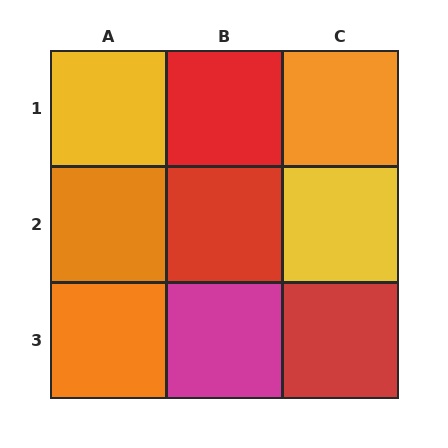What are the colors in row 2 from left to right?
Orange, red, yellow.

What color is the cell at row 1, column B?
Red.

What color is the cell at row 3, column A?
Orange.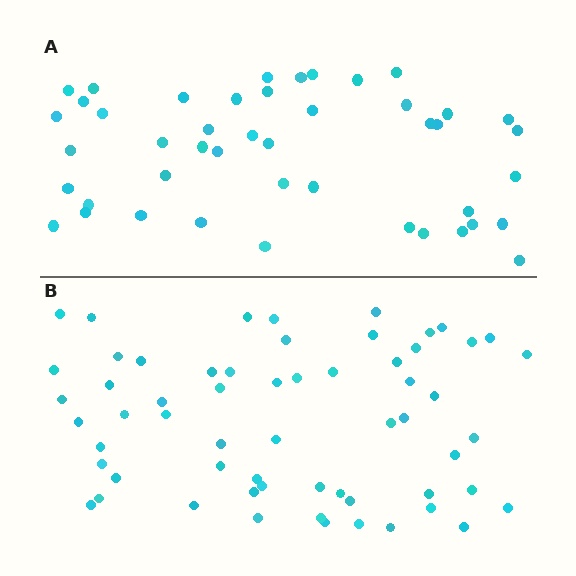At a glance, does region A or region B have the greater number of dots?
Region B (the bottom region) has more dots.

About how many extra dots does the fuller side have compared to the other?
Region B has approximately 15 more dots than region A.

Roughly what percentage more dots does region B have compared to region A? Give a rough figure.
About 35% more.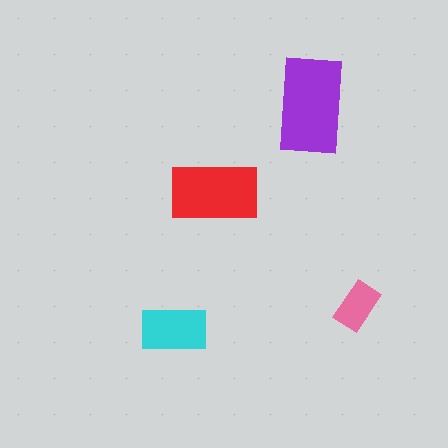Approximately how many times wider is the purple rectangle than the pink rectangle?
About 2 times wider.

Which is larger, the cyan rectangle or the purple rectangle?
The purple one.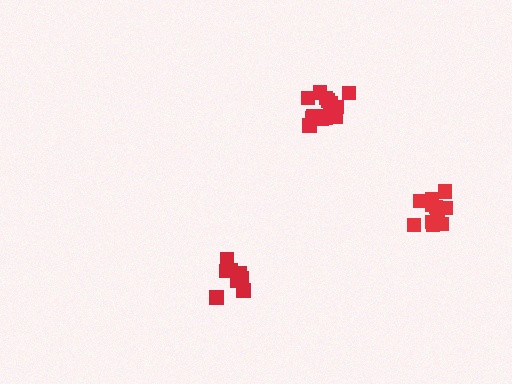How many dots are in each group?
Group 1: 15 dots, Group 2: 11 dots, Group 3: 12 dots (38 total).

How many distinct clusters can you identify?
There are 3 distinct clusters.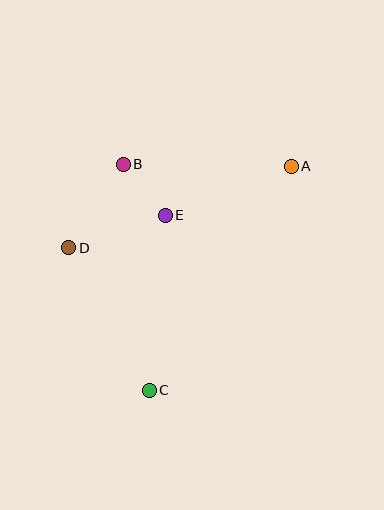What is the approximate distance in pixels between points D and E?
The distance between D and E is approximately 101 pixels.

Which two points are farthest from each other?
Points A and C are farthest from each other.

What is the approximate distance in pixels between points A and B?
The distance between A and B is approximately 168 pixels.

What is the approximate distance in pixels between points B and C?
The distance between B and C is approximately 228 pixels.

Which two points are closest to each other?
Points B and E are closest to each other.